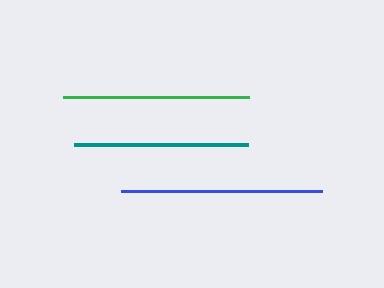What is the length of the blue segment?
The blue segment is approximately 201 pixels long.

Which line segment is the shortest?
The teal line is the shortest at approximately 174 pixels.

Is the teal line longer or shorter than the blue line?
The blue line is longer than the teal line.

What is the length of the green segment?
The green segment is approximately 187 pixels long.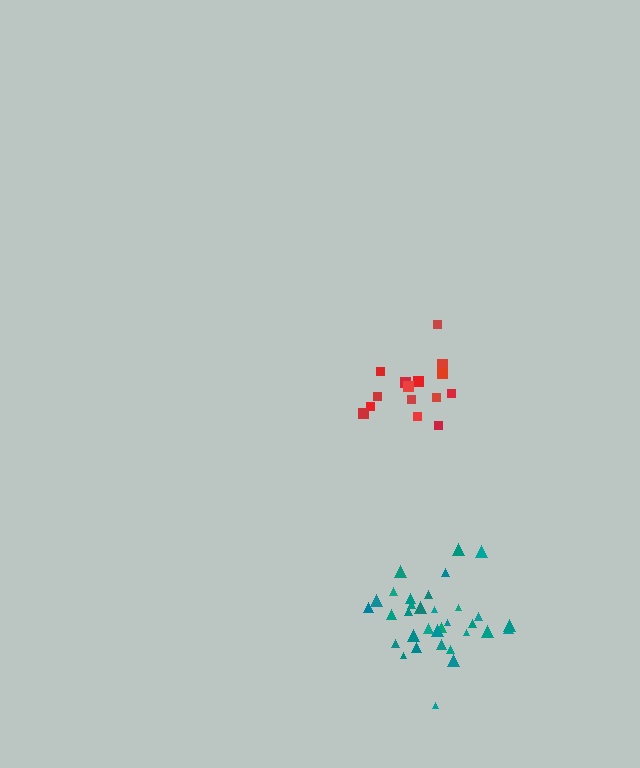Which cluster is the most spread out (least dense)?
Teal.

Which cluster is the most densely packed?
Red.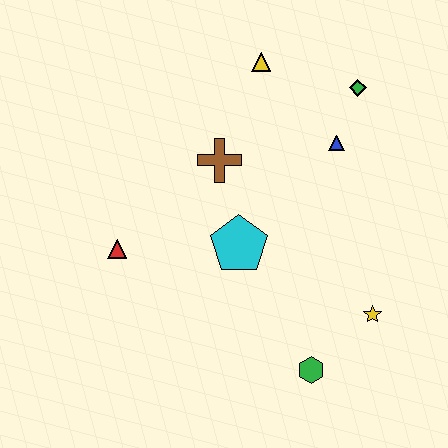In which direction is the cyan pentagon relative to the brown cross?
The cyan pentagon is below the brown cross.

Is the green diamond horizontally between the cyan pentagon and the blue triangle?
No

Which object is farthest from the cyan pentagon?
The green diamond is farthest from the cyan pentagon.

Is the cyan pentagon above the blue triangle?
No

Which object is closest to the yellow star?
The green hexagon is closest to the yellow star.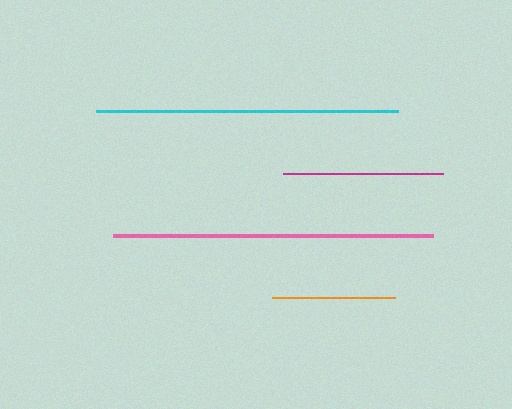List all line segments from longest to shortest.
From longest to shortest: pink, cyan, magenta, orange.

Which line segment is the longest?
The pink line is the longest at approximately 321 pixels.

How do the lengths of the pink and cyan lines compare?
The pink and cyan lines are approximately the same length.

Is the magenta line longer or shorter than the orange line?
The magenta line is longer than the orange line.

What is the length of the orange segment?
The orange segment is approximately 124 pixels long.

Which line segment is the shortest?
The orange line is the shortest at approximately 124 pixels.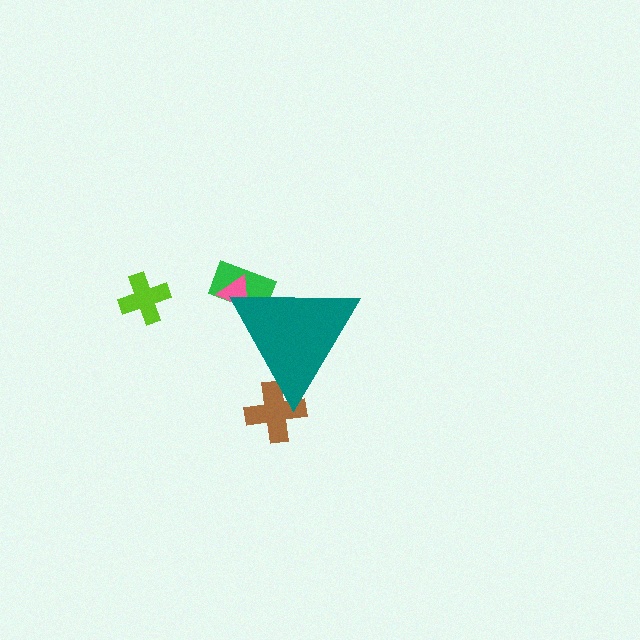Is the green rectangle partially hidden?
Yes, the green rectangle is partially hidden behind the teal triangle.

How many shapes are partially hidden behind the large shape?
3 shapes are partially hidden.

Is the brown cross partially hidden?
Yes, the brown cross is partially hidden behind the teal triangle.